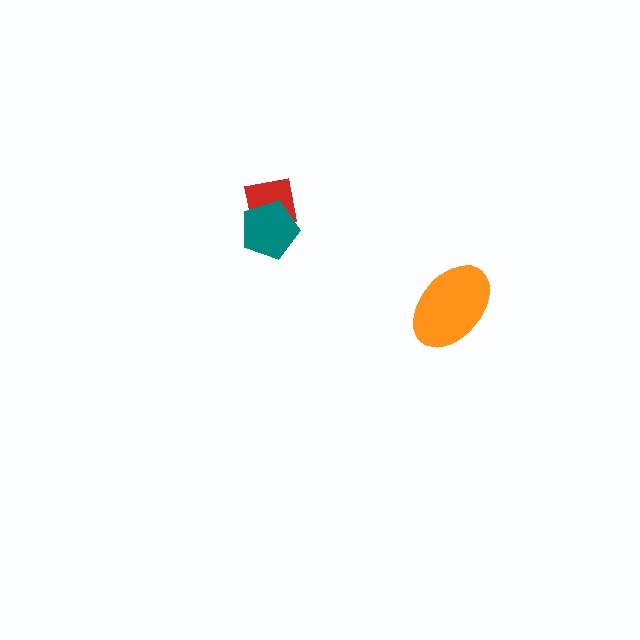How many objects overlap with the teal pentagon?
1 object overlaps with the teal pentagon.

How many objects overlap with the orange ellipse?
0 objects overlap with the orange ellipse.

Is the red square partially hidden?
Yes, it is partially covered by another shape.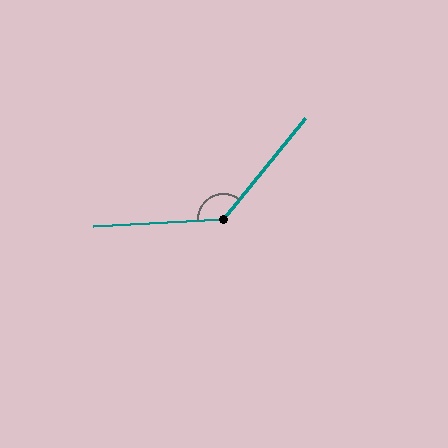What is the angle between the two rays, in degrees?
Approximately 132 degrees.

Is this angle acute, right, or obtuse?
It is obtuse.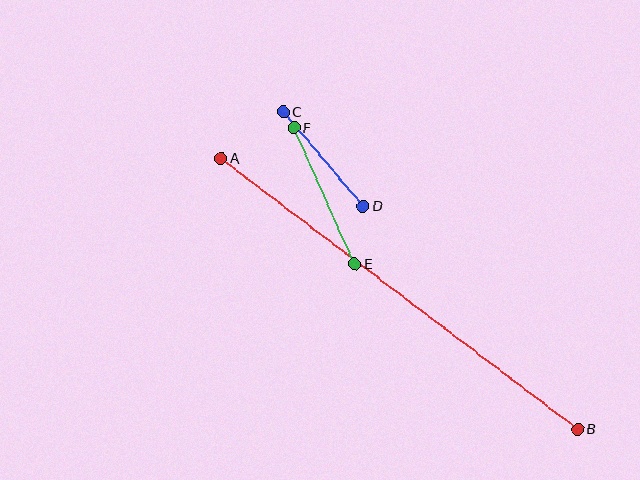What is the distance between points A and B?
The distance is approximately 448 pixels.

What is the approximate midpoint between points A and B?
The midpoint is at approximately (399, 294) pixels.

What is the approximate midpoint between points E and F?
The midpoint is at approximately (324, 196) pixels.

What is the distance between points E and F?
The distance is approximately 149 pixels.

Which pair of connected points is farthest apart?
Points A and B are farthest apart.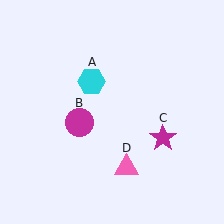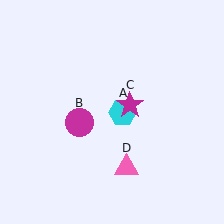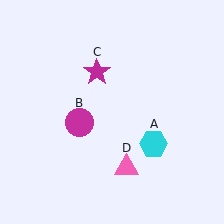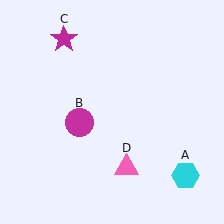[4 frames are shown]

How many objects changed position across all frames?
2 objects changed position: cyan hexagon (object A), magenta star (object C).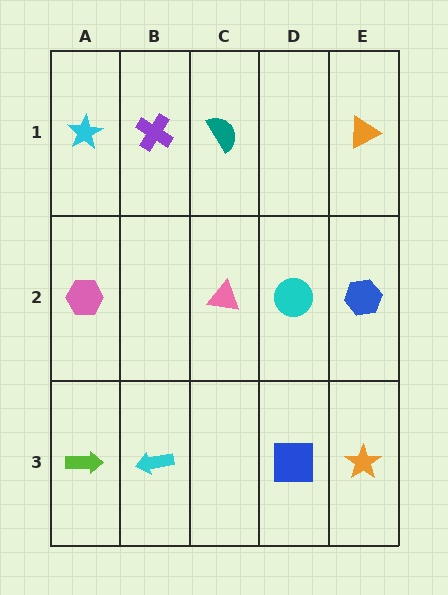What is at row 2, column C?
A pink triangle.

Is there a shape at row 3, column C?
No, that cell is empty.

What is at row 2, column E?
A blue hexagon.